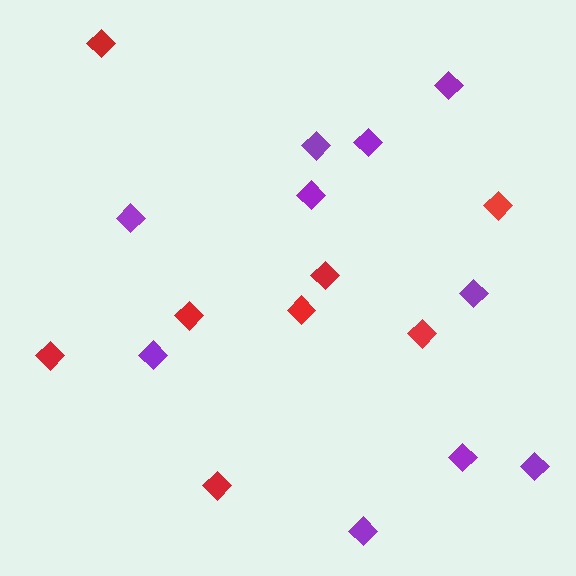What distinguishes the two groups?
There are 2 groups: one group of red diamonds (8) and one group of purple diamonds (10).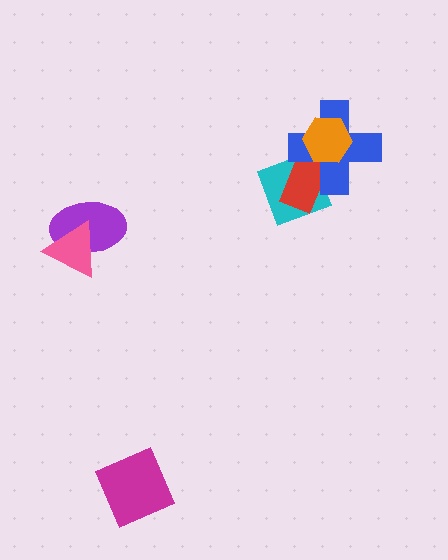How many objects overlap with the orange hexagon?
2 objects overlap with the orange hexagon.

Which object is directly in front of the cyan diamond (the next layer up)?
The red rectangle is directly in front of the cyan diamond.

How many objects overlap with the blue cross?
3 objects overlap with the blue cross.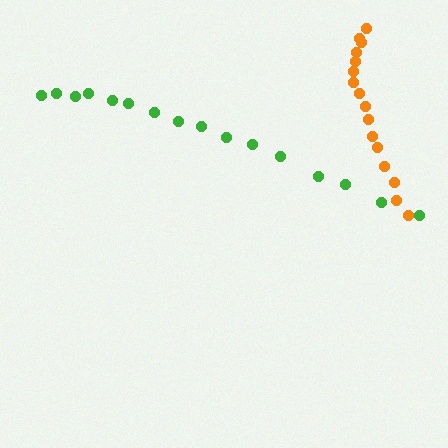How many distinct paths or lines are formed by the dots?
There are 2 distinct paths.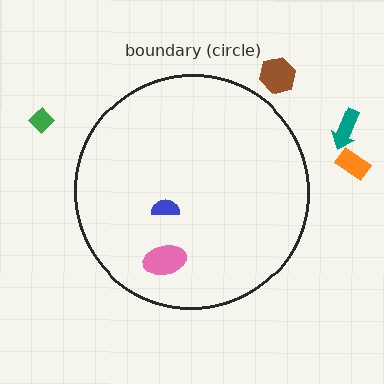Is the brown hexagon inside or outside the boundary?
Outside.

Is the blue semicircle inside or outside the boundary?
Inside.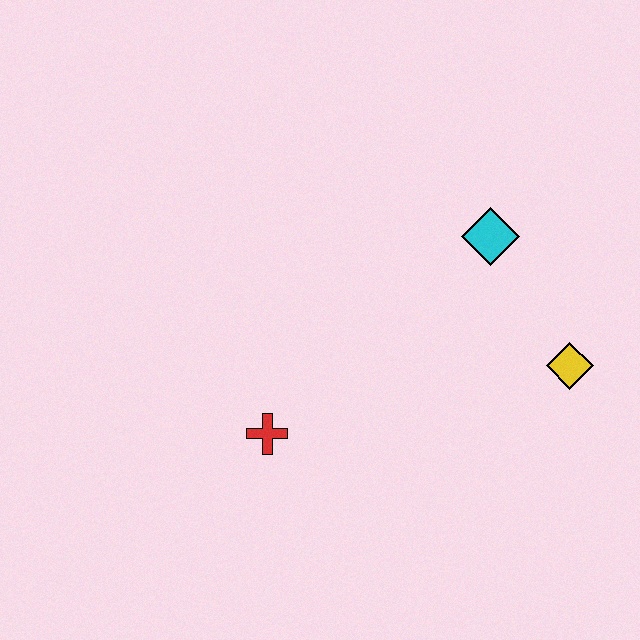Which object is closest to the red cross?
The cyan diamond is closest to the red cross.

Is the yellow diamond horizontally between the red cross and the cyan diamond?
No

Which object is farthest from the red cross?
The yellow diamond is farthest from the red cross.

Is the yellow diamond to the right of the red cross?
Yes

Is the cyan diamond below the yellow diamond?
No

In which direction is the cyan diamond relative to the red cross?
The cyan diamond is to the right of the red cross.